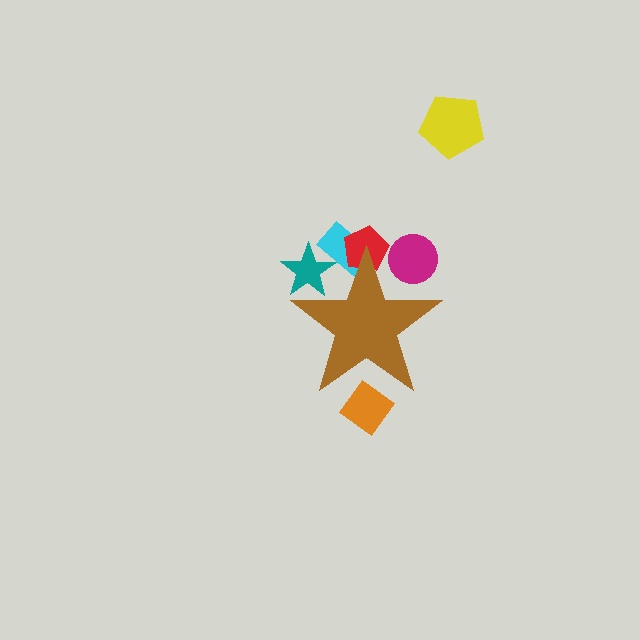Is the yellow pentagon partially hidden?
No, the yellow pentagon is fully visible.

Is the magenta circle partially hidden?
Yes, the magenta circle is partially hidden behind the brown star.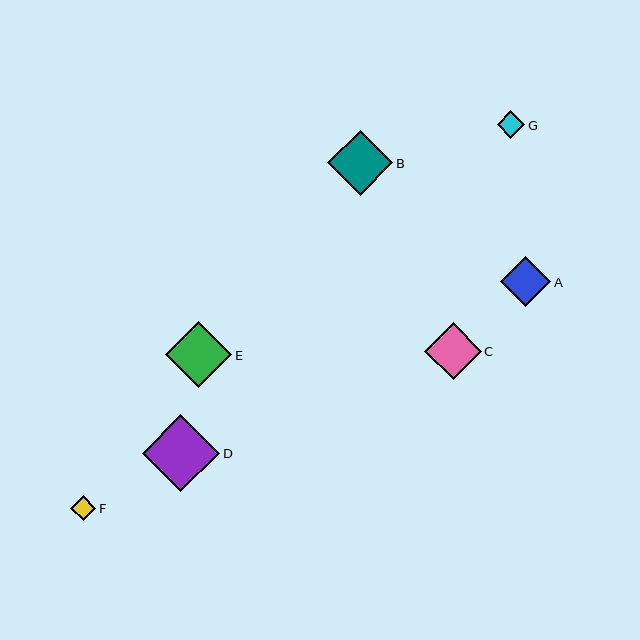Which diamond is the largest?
Diamond D is the largest with a size of approximately 78 pixels.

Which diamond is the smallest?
Diamond F is the smallest with a size of approximately 25 pixels.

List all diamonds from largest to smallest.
From largest to smallest: D, E, B, C, A, G, F.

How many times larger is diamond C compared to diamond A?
Diamond C is approximately 1.1 times the size of diamond A.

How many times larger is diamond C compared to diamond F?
Diamond C is approximately 2.3 times the size of diamond F.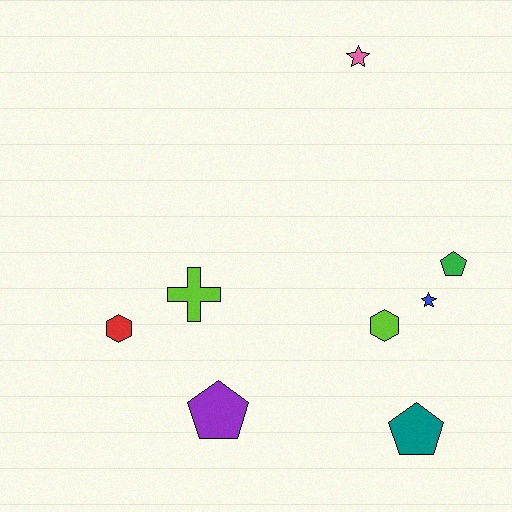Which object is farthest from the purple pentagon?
The pink star is farthest from the purple pentagon.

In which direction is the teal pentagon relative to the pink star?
The teal pentagon is below the pink star.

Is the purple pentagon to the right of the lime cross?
Yes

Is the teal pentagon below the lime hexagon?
Yes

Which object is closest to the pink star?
The green pentagon is closest to the pink star.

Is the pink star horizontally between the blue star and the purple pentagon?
Yes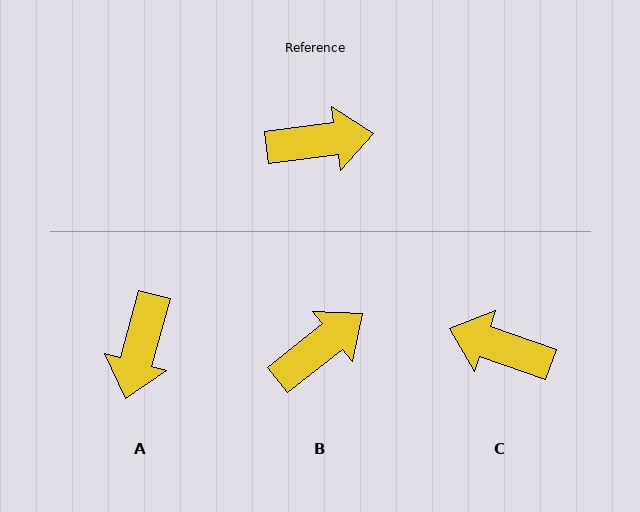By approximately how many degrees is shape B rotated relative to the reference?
Approximately 31 degrees counter-clockwise.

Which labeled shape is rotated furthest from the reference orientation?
C, about 153 degrees away.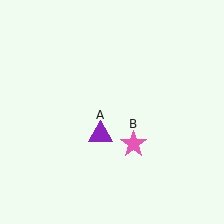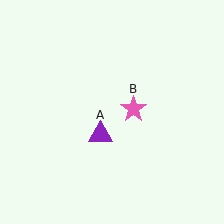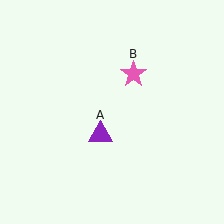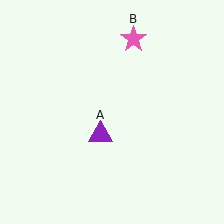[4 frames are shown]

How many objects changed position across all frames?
1 object changed position: pink star (object B).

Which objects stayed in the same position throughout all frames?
Purple triangle (object A) remained stationary.